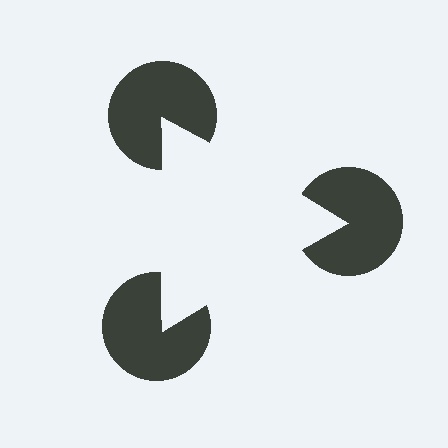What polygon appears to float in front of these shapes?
An illusory triangle — its edges are inferred from the aligned wedge cuts in the pac-man discs, not physically drawn.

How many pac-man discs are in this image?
There are 3 — one at each vertex of the illusory triangle.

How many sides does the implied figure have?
3 sides.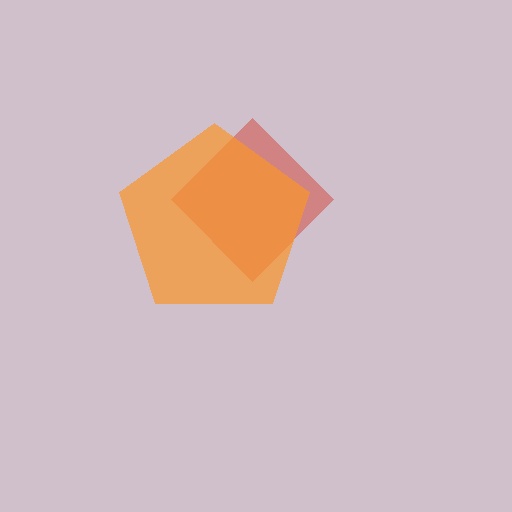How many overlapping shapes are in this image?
There are 2 overlapping shapes in the image.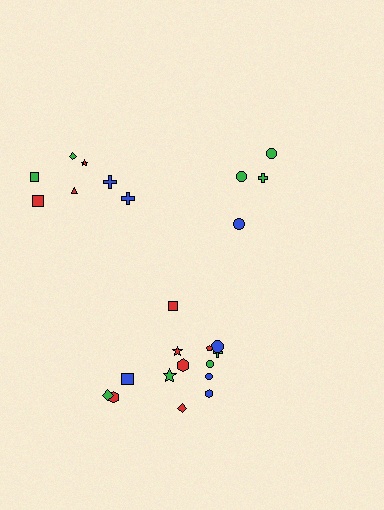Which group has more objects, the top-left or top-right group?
The top-left group.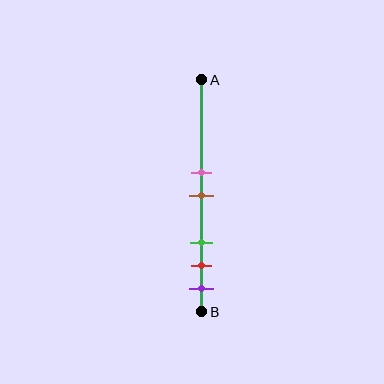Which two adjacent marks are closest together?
The pink and brown marks are the closest adjacent pair.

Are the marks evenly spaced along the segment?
No, the marks are not evenly spaced.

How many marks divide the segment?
There are 5 marks dividing the segment.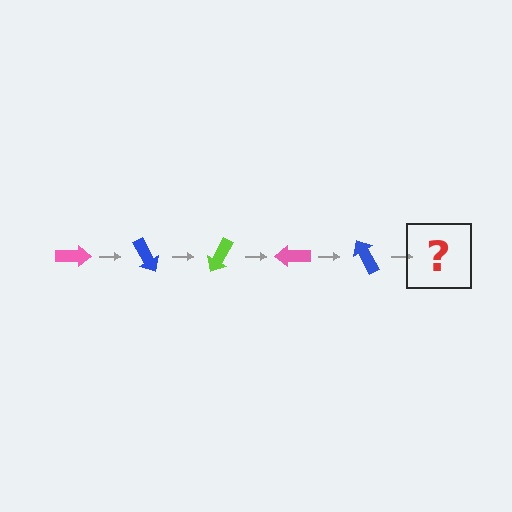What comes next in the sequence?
The next element should be a lime arrow, rotated 300 degrees from the start.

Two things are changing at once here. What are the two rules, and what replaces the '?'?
The two rules are that it rotates 60 degrees each step and the color cycles through pink, blue, and lime. The '?' should be a lime arrow, rotated 300 degrees from the start.